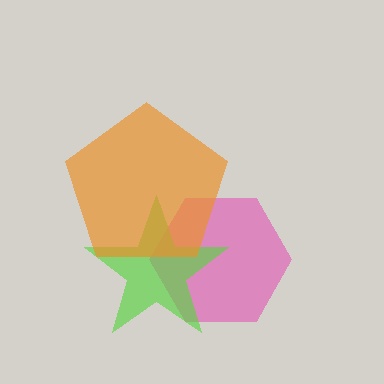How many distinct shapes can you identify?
There are 3 distinct shapes: a pink hexagon, a lime star, an orange pentagon.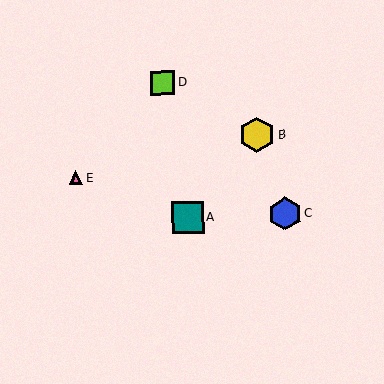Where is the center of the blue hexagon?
The center of the blue hexagon is at (285, 214).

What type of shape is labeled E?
Shape E is a pink triangle.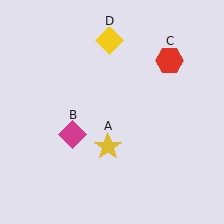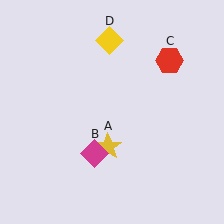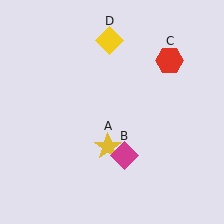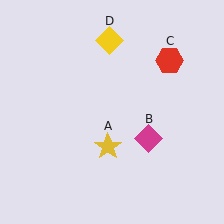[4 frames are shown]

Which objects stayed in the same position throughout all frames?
Yellow star (object A) and red hexagon (object C) and yellow diamond (object D) remained stationary.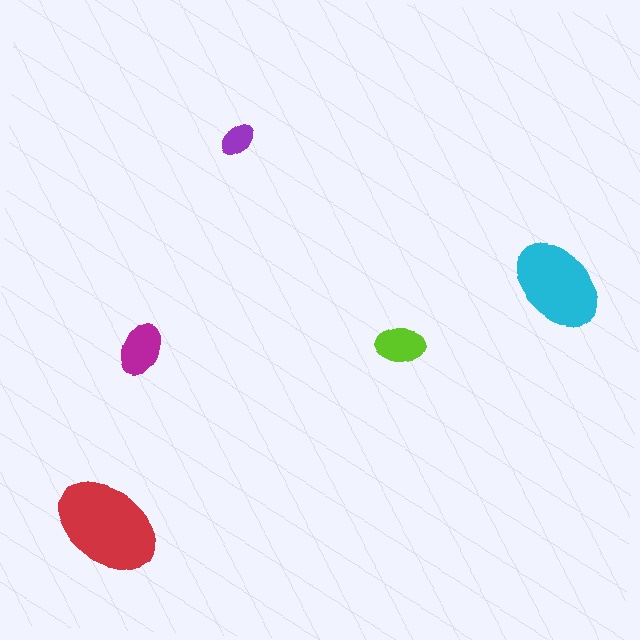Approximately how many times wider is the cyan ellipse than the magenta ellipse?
About 2 times wider.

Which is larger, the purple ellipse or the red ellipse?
The red one.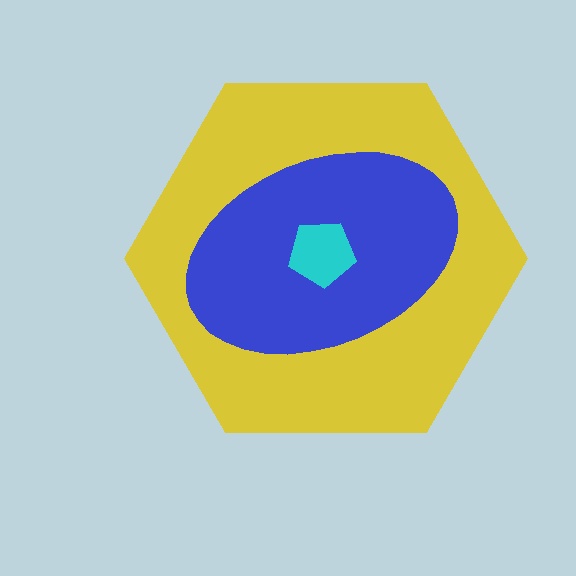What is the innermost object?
The cyan pentagon.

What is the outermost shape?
The yellow hexagon.